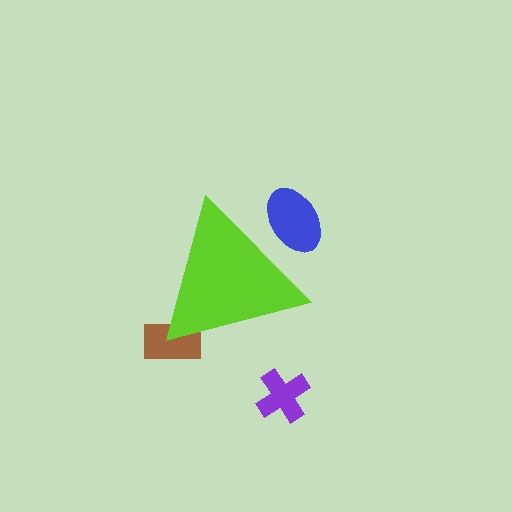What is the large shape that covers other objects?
A lime triangle.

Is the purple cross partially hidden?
No, the purple cross is fully visible.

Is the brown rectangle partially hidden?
Yes, the brown rectangle is partially hidden behind the lime triangle.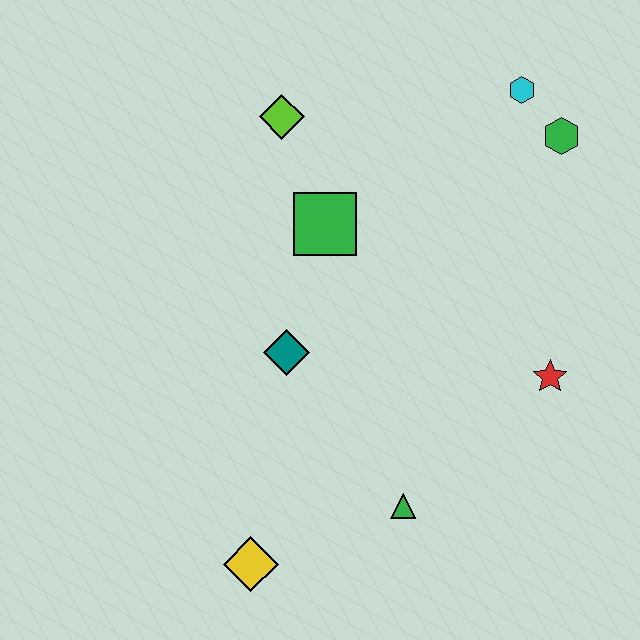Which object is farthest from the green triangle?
The cyan hexagon is farthest from the green triangle.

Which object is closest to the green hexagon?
The cyan hexagon is closest to the green hexagon.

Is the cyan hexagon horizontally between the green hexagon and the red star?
No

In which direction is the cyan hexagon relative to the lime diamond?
The cyan hexagon is to the right of the lime diamond.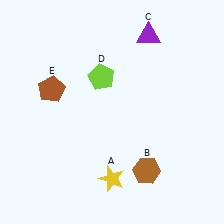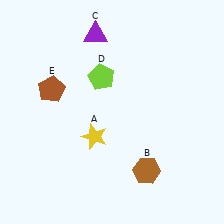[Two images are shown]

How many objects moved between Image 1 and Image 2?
2 objects moved between the two images.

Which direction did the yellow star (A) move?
The yellow star (A) moved up.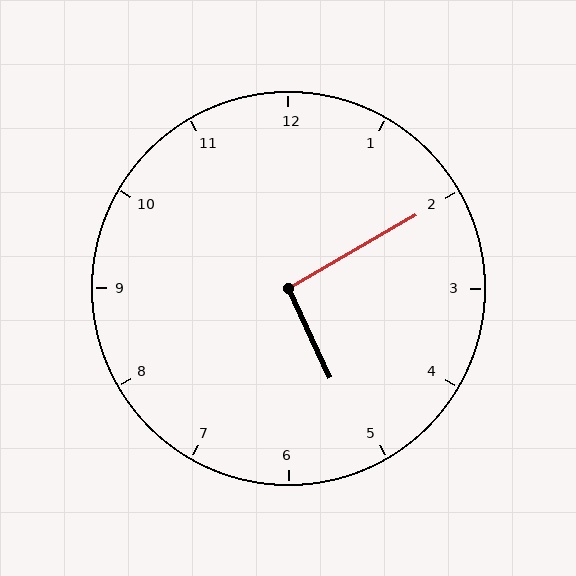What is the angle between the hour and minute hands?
Approximately 95 degrees.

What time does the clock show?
5:10.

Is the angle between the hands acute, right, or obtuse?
It is right.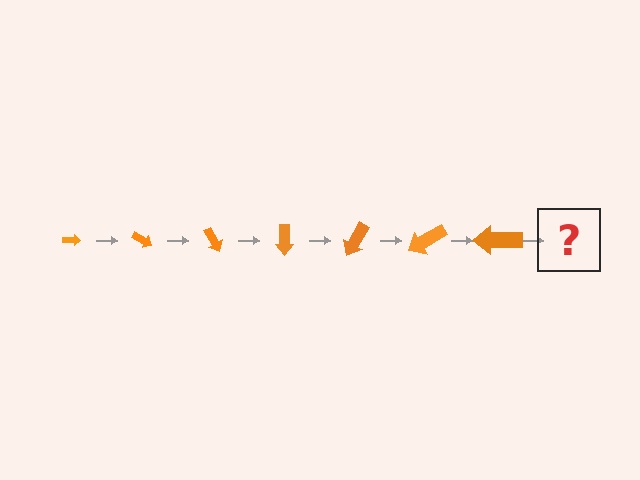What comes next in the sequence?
The next element should be an arrow, larger than the previous one and rotated 210 degrees from the start.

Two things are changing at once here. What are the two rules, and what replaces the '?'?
The two rules are that the arrow grows larger each step and it rotates 30 degrees each step. The '?' should be an arrow, larger than the previous one and rotated 210 degrees from the start.